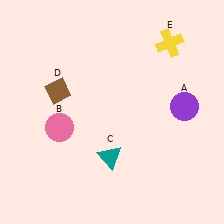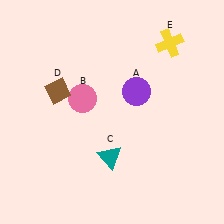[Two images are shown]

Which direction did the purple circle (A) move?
The purple circle (A) moved left.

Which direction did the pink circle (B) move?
The pink circle (B) moved up.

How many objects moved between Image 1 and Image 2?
2 objects moved between the two images.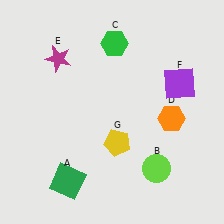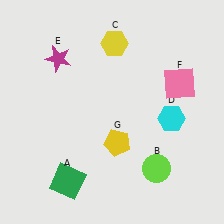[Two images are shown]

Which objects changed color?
C changed from green to yellow. D changed from orange to cyan. F changed from purple to pink.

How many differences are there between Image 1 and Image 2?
There are 3 differences between the two images.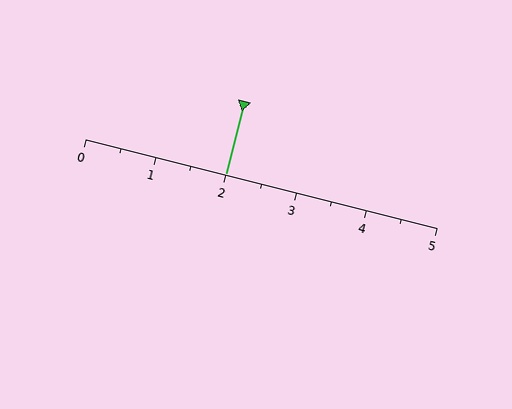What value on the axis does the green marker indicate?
The marker indicates approximately 2.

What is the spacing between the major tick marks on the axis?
The major ticks are spaced 1 apart.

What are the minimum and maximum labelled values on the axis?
The axis runs from 0 to 5.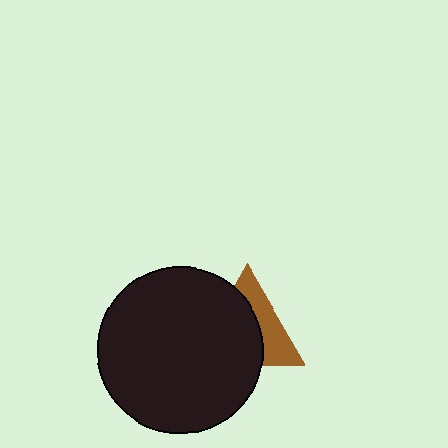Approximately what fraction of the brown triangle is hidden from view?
Roughly 60% of the brown triangle is hidden behind the black circle.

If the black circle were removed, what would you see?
You would see the complete brown triangle.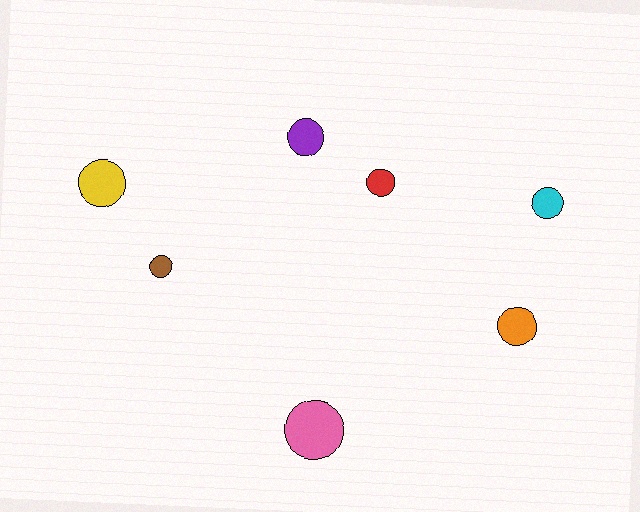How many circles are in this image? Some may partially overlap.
There are 7 circles.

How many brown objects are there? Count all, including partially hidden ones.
There is 1 brown object.